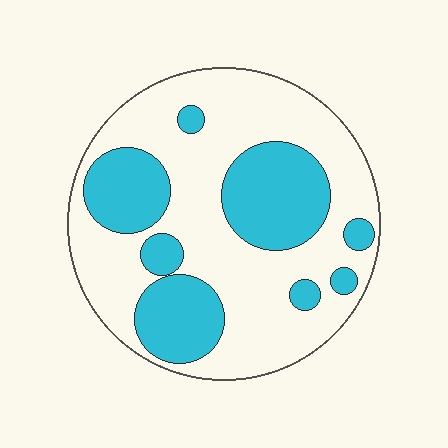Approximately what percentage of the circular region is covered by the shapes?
Approximately 35%.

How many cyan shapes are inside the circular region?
8.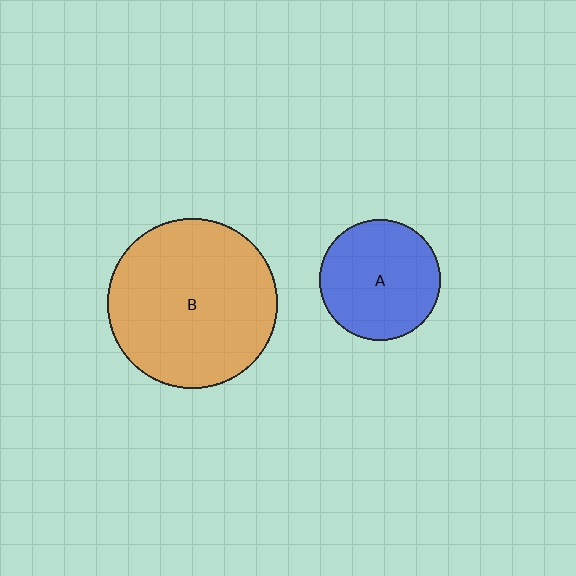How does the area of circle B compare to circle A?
Approximately 2.0 times.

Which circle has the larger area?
Circle B (orange).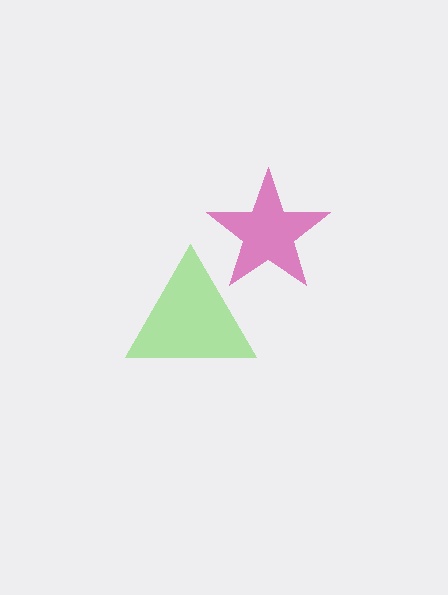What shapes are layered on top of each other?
The layered shapes are: a magenta star, a lime triangle.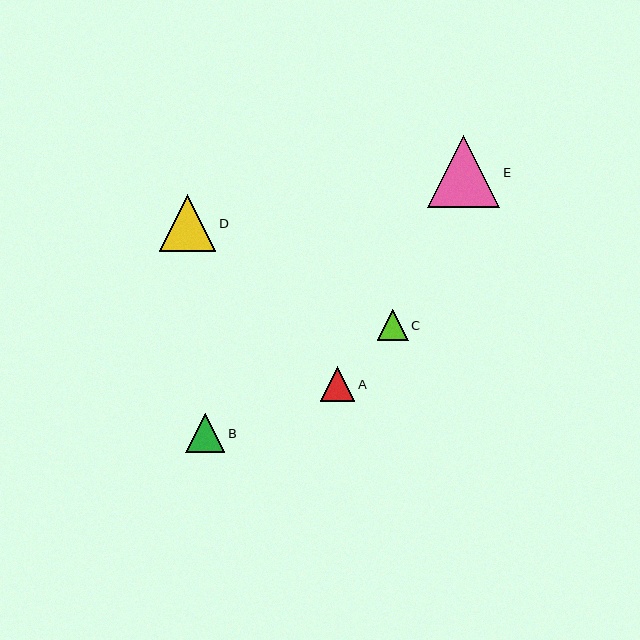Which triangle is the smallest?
Triangle C is the smallest with a size of approximately 31 pixels.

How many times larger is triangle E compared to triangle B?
Triangle E is approximately 1.8 times the size of triangle B.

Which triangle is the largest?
Triangle E is the largest with a size of approximately 72 pixels.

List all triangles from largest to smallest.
From largest to smallest: E, D, B, A, C.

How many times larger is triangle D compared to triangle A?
Triangle D is approximately 1.6 times the size of triangle A.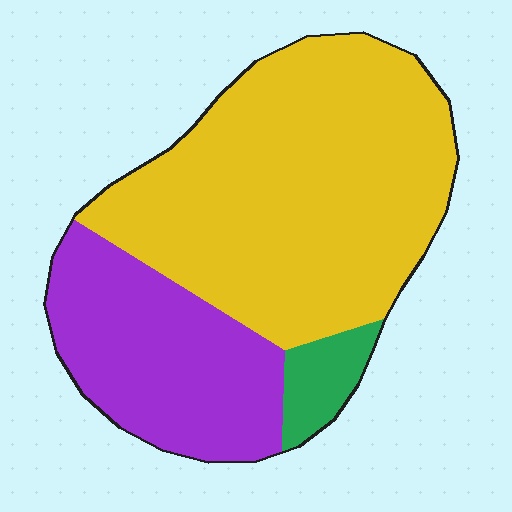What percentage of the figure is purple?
Purple covers about 30% of the figure.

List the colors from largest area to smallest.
From largest to smallest: yellow, purple, green.